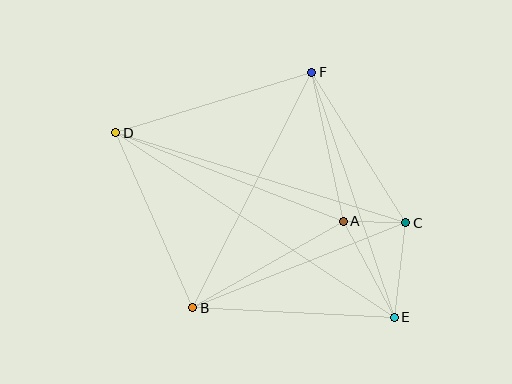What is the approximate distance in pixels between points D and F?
The distance between D and F is approximately 206 pixels.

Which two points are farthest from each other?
Points D and E are farthest from each other.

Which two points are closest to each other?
Points A and C are closest to each other.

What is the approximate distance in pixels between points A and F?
The distance between A and F is approximately 153 pixels.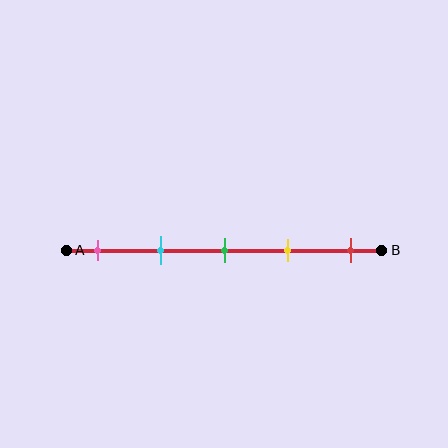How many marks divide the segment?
There are 5 marks dividing the segment.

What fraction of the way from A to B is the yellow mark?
The yellow mark is approximately 70% (0.7) of the way from A to B.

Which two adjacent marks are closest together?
The green and yellow marks are the closest adjacent pair.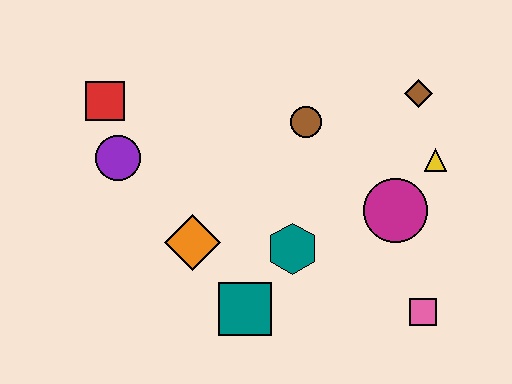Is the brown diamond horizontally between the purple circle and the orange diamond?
No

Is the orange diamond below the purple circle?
Yes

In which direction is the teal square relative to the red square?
The teal square is below the red square.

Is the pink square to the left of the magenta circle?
No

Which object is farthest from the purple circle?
The pink square is farthest from the purple circle.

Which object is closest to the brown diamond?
The yellow triangle is closest to the brown diamond.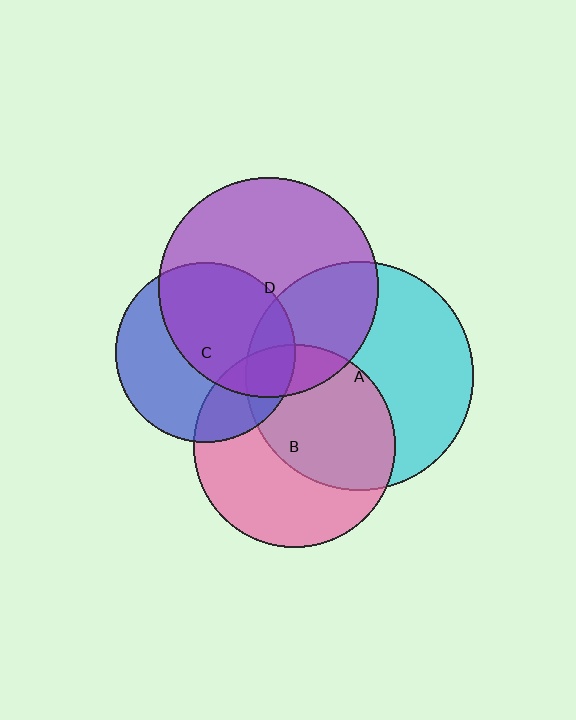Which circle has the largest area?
Circle A (cyan).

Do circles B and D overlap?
Yes.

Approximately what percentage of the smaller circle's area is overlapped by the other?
Approximately 15%.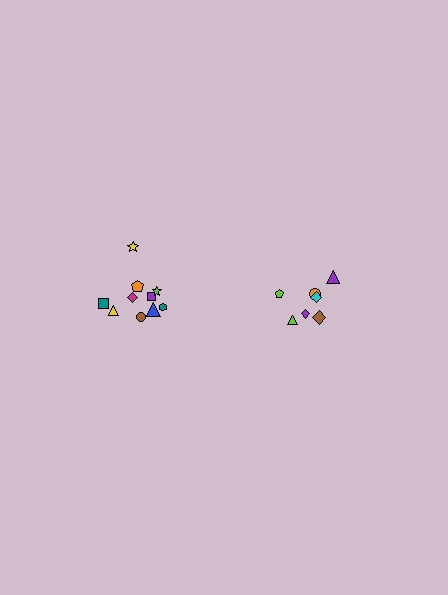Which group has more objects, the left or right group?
The left group.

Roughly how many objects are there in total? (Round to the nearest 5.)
Roughly 15 objects in total.